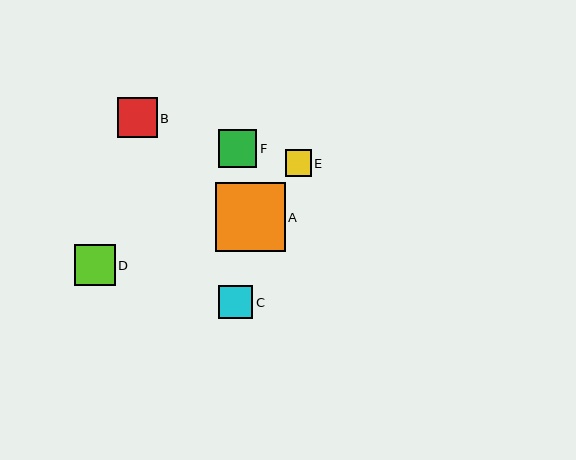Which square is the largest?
Square A is the largest with a size of approximately 69 pixels.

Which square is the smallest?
Square E is the smallest with a size of approximately 26 pixels.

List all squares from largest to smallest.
From largest to smallest: A, D, B, F, C, E.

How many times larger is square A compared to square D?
Square A is approximately 1.7 times the size of square D.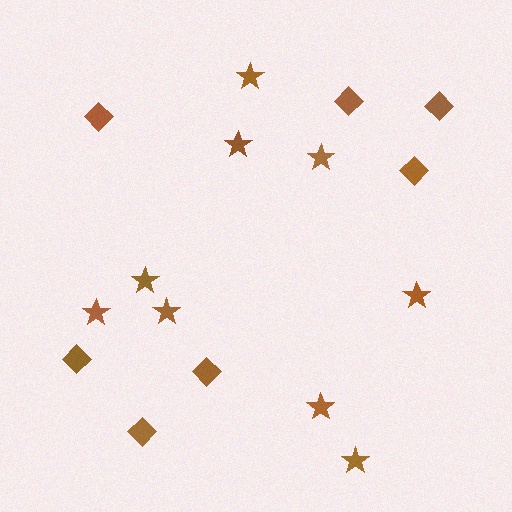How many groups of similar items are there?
There are 2 groups: one group of diamonds (7) and one group of stars (9).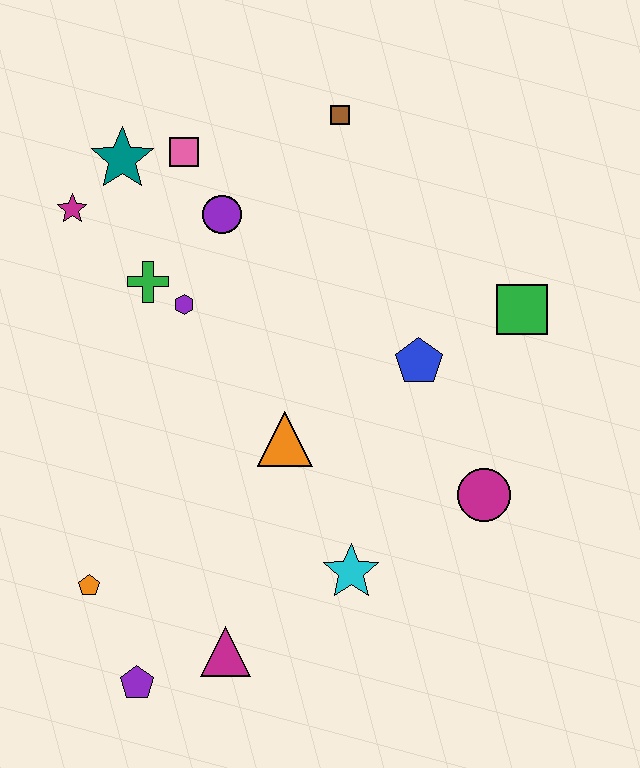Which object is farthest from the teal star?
The purple pentagon is farthest from the teal star.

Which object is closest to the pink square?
The teal star is closest to the pink square.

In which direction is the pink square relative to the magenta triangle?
The pink square is above the magenta triangle.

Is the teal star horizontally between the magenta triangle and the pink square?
No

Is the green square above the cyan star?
Yes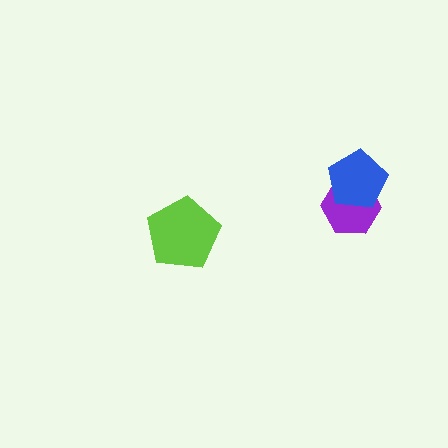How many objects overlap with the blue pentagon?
1 object overlaps with the blue pentagon.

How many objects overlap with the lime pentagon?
0 objects overlap with the lime pentagon.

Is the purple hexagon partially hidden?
Yes, it is partially covered by another shape.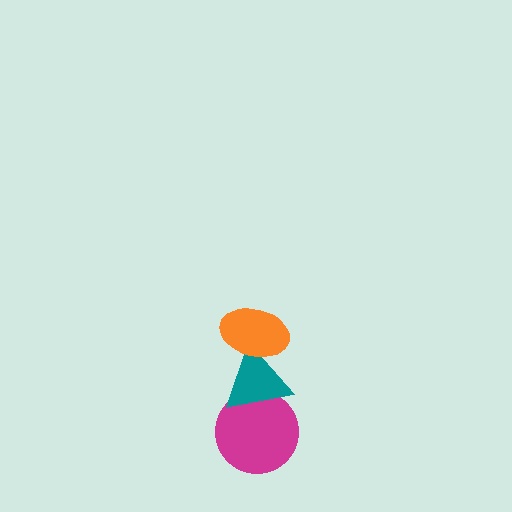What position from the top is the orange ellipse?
The orange ellipse is 1st from the top.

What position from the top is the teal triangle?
The teal triangle is 2nd from the top.